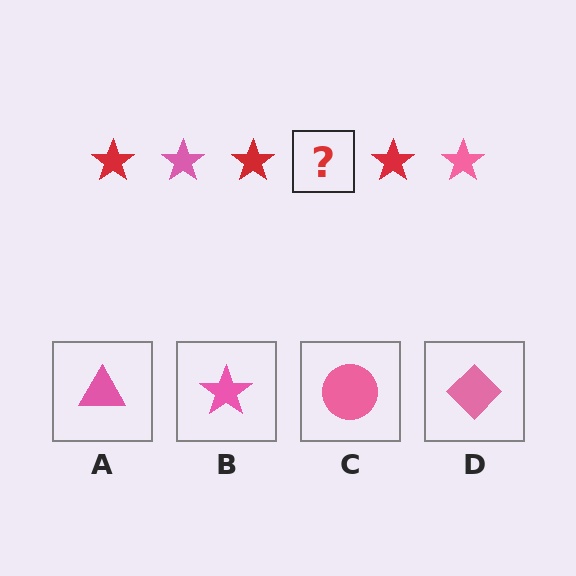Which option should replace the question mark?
Option B.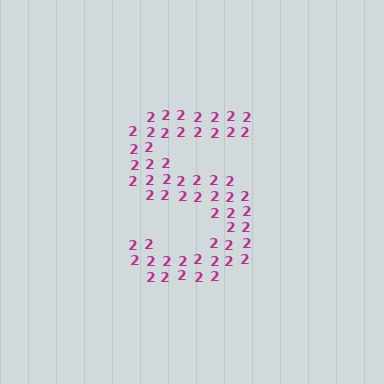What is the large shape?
The large shape is the letter S.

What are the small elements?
The small elements are digit 2's.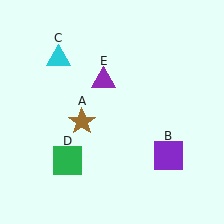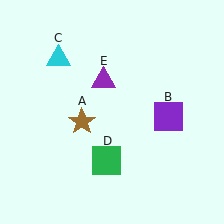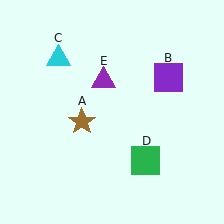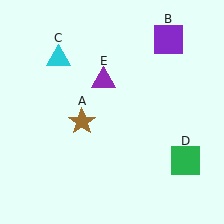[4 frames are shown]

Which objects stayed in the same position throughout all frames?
Brown star (object A) and cyan triangle (object C) and purple triangle (object E) remained stationary.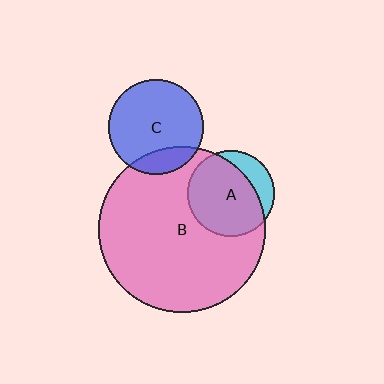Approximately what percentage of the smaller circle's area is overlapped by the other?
Approximately 75%.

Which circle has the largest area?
Circle B (pink).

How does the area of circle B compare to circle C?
Approximately 3.1 times.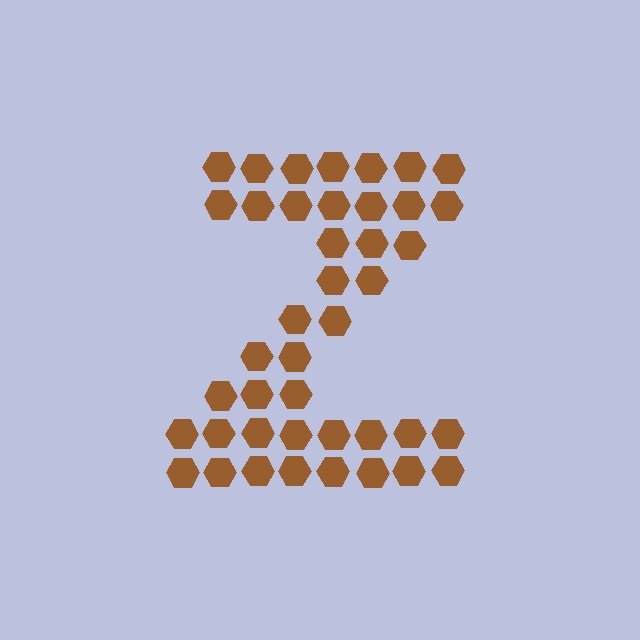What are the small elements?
The small elements are hexagons.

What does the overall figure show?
The overall figure shows the letter Z.